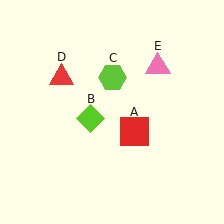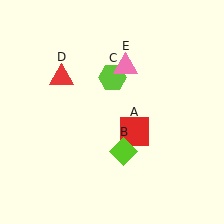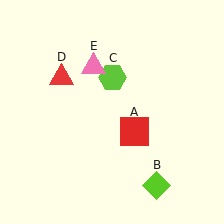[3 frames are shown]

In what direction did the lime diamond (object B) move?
The lime diamond (object B) moved down and to the right.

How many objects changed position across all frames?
2 objects changed position: lime diamond (object B), pink triangle (object E).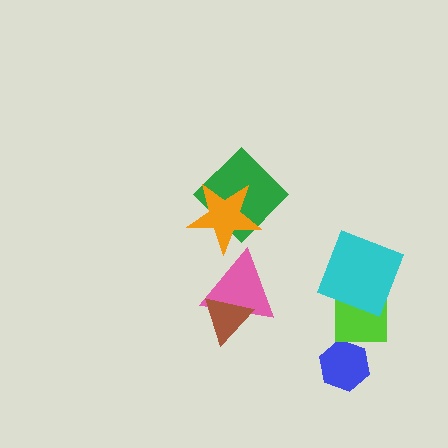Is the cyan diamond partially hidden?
No, no other shape covers it.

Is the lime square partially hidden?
Yes, it is partially covered by another shape.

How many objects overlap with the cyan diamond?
1 object overlaps with the cyan diamond.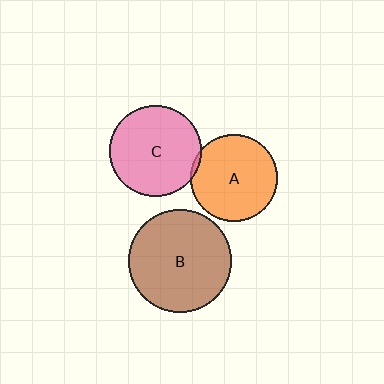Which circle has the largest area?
Circle B (brown).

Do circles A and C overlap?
Yes.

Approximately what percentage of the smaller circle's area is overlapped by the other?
Approximately 5%.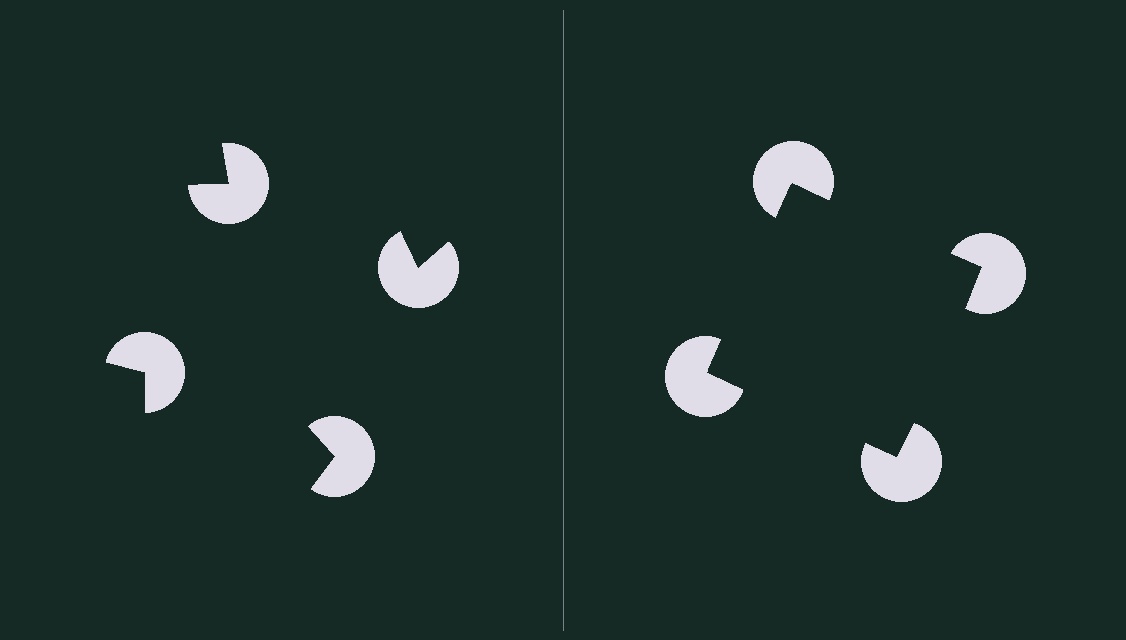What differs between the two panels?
The pac-man discs are positioned identically on both sides; only the wedge orientations differ. On the right they align to a square; on the left they are misaligned.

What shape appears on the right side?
An illusory square.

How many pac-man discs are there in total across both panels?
8 — 4 on each side.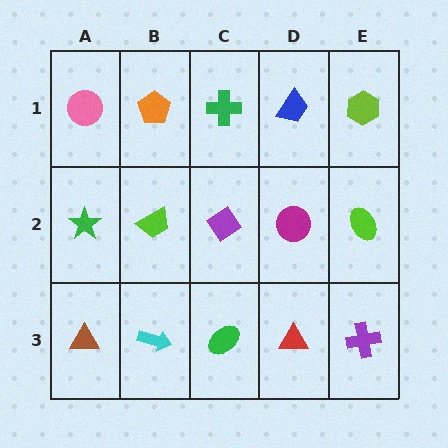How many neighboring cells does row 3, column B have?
3.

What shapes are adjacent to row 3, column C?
A purple diamond (row 2, column C), a cyan arrow (row 3, column B), a red triangle (row 3, column D).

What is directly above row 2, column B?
An orange pentagon.